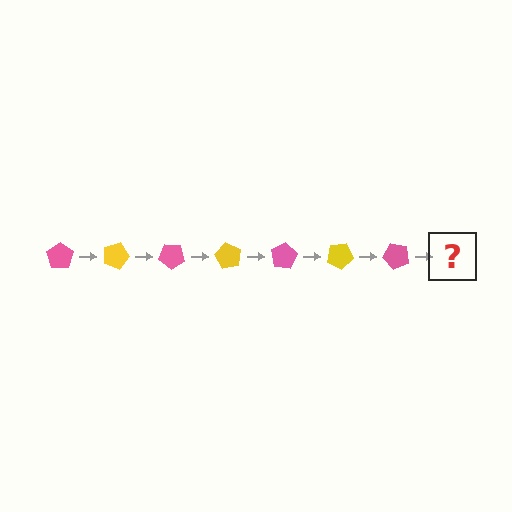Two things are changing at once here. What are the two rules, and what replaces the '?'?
The two rules are that it rotates 20 degrees each step and the color cycles through pink and yellow. The '?' should be a yellow pentagon, rotated 140 degrees from the start.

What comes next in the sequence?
The next element should be a yellow pentagon, rotated 140 degrees from the start.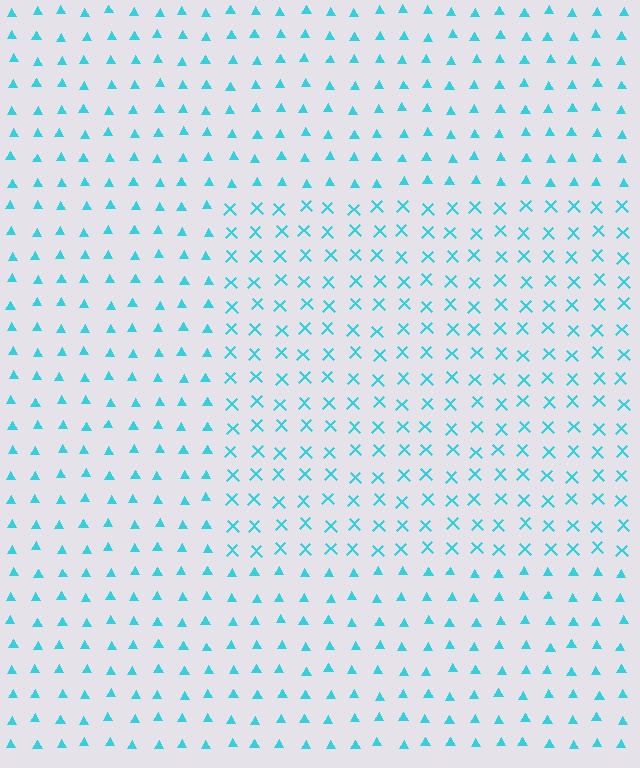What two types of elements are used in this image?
The image uses X marks inside the rectangle region and triangles outside it.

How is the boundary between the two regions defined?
The boundary is defined by a change in element shape: X marks inside vs. triangles outside. All elements share the same color and spacing.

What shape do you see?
I see a rectangle.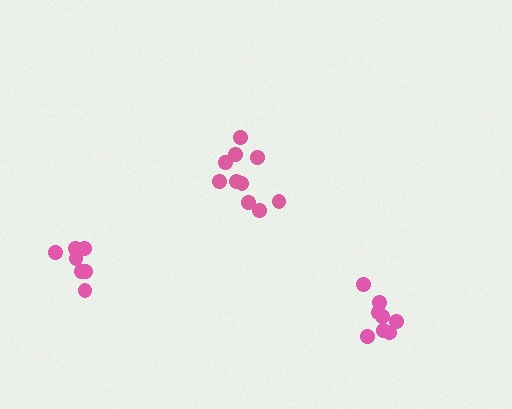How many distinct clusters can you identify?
There are 3 distinct clusters.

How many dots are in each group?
Group 1: 8 dots, Group 2: 7 dots, Group 3: 10 dots (25 total).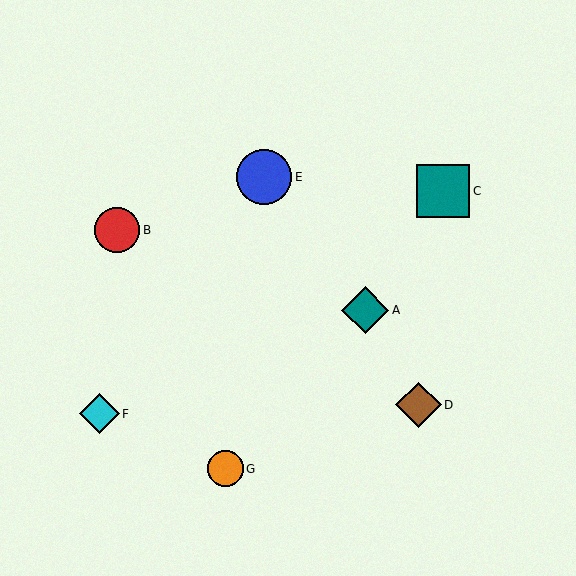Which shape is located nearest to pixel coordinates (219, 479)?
The orange circle (labeled G) at (225, 469) is nearest to that location.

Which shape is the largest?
The blue circle (labeled E) is the largest.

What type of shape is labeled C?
Shape C is a teal square.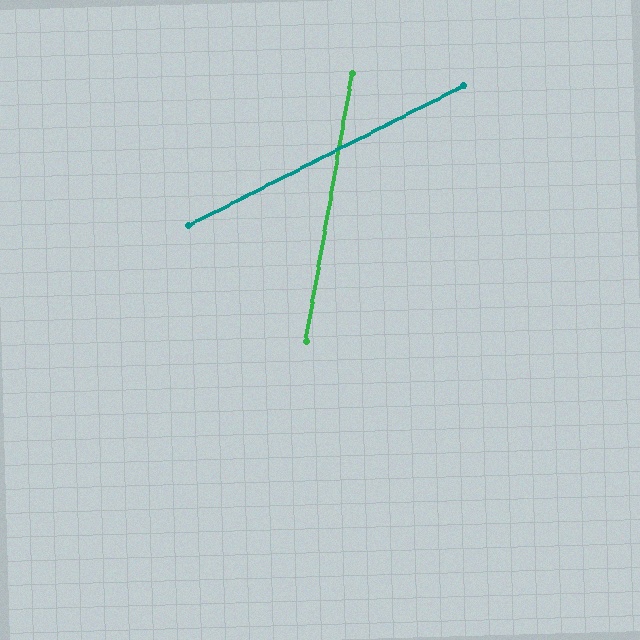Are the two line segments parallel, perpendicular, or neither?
Neither parallel nor perpendicular — they differ by about 53°.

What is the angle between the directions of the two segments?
Approximately 53 degrees.